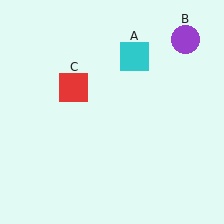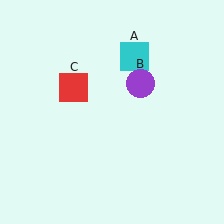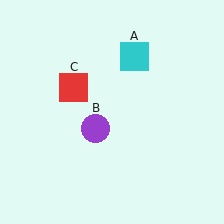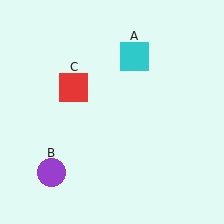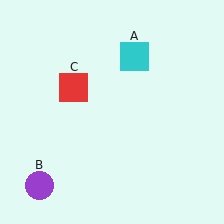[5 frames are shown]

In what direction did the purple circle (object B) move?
The purple circle (object B) moved down and to the left.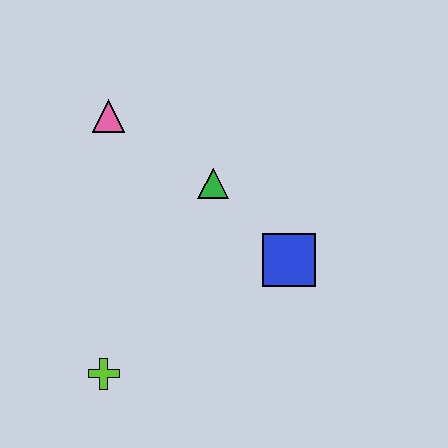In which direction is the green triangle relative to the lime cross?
The green triangle is above the lime cross.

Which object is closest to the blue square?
The green triangle is closest to the blue square.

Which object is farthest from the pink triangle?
The lime cross is farthest from the pink triangle.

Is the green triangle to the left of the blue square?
Yes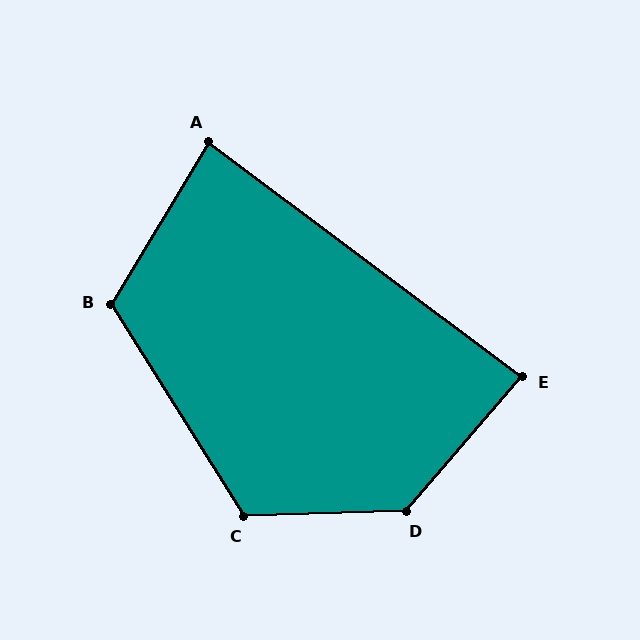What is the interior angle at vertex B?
Approximately 117 degrees (obtuse).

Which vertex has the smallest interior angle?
A, at approximately 84 degrees.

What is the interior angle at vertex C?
Approximately 121 degrees (obtuse).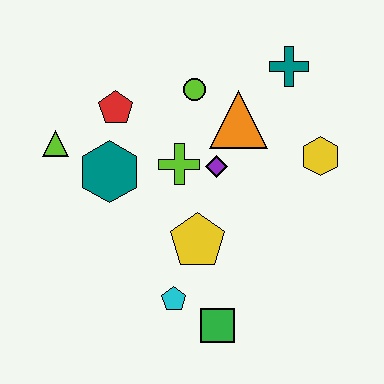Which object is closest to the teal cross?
The orange triangle is closest to the teal cross.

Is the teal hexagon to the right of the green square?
No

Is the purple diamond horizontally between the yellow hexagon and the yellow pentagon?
Yes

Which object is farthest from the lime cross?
The green square is farthest from the lime cross.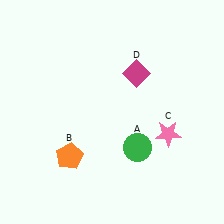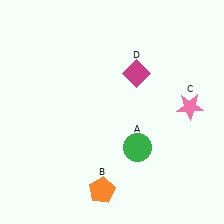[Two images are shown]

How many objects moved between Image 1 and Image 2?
2 objects moved between the two images.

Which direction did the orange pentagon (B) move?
The orange pentagon (B) moved down.